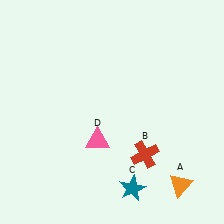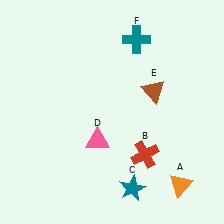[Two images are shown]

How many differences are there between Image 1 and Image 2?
There are 2 differences between the two images.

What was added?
A brown triangle (E), a teal cross (F) were added in Image 2.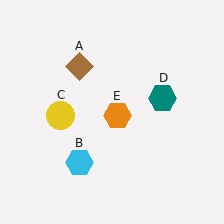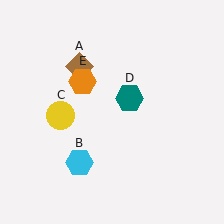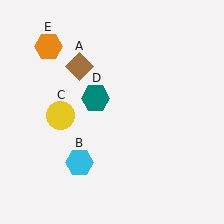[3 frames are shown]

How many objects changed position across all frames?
2 objects changed position: teal hexagon (object D), orange hexagon (object E).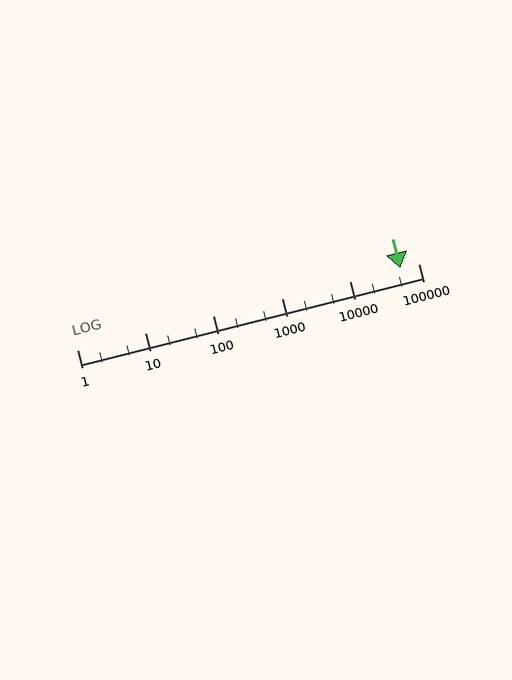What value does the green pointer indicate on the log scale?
The pointer indicates approximately 54000.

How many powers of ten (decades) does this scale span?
The scale spans 5 decades, from 1 to 100000.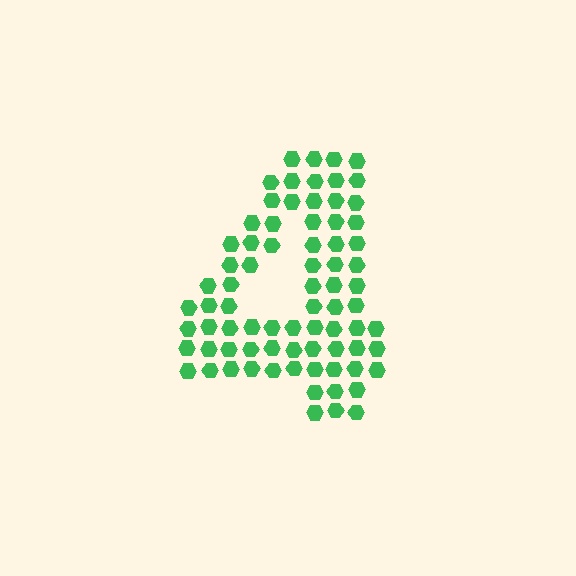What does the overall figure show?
The overall figure shows the digit 4.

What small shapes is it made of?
It is made of small hexagons.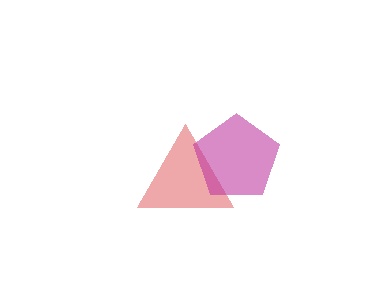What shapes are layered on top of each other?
The layered shapes are: a red triangle, a magenta pentagon.